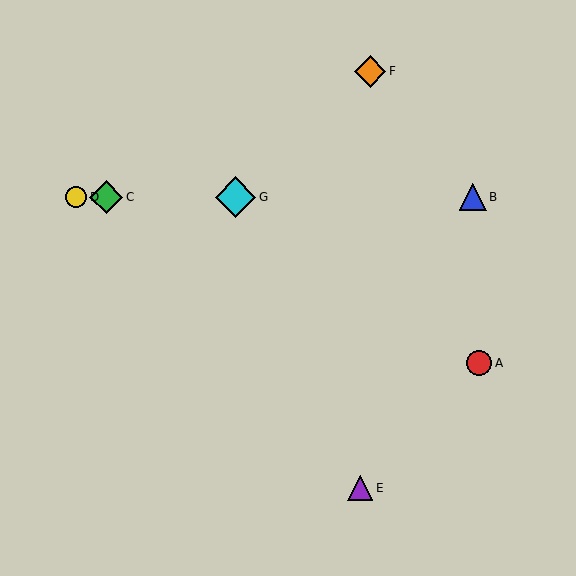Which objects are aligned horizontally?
Objects B, C, D, G are aligned horizontally.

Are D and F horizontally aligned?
No, D is at y≈197 and F is at y≈71.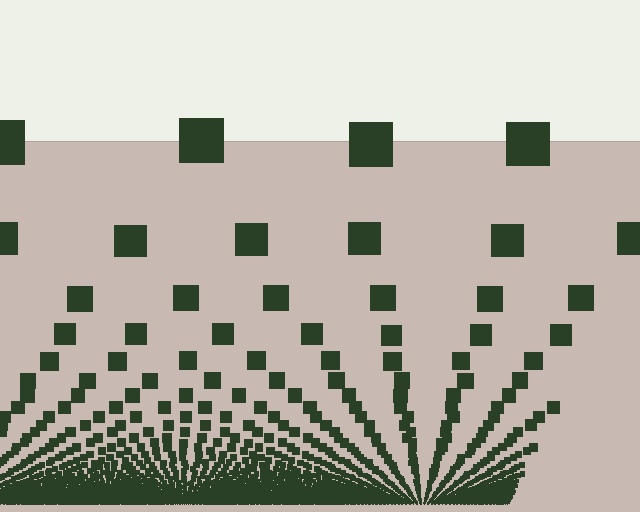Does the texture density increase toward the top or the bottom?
Density increases toward the bottom.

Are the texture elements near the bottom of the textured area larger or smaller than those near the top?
Smaller. The gradient is inverted — elements near the bottom are smaller and denser.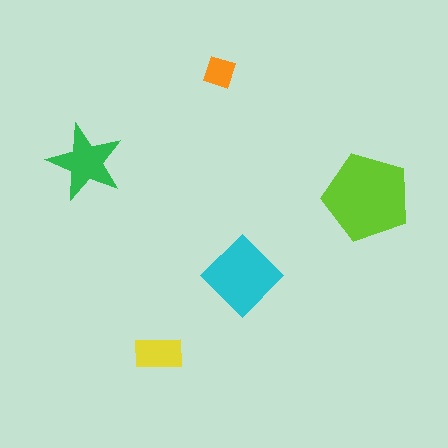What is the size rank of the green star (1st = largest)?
3rd.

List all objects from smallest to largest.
The orange square, the yellow rectangle, the green star, the cyan diamond, the lime pentagon.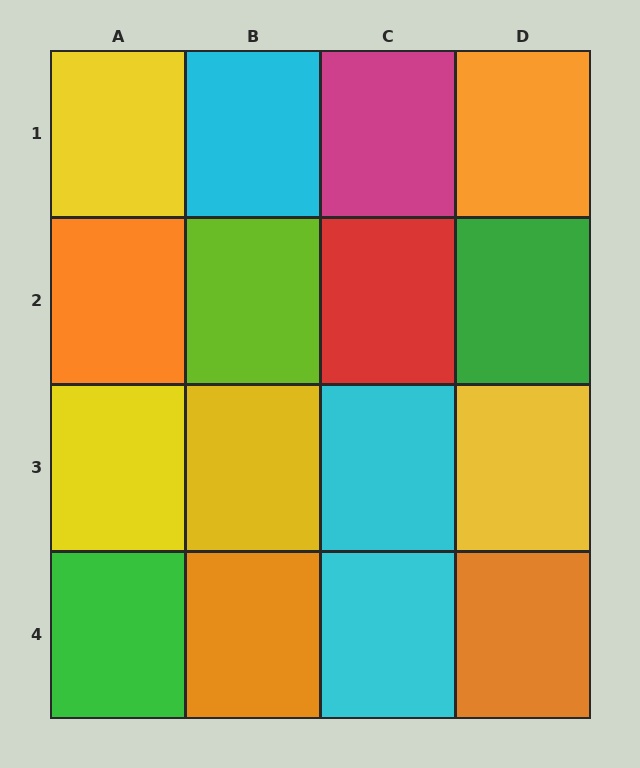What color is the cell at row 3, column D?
Yellow.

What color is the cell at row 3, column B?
Yellow.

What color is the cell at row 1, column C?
Magenta.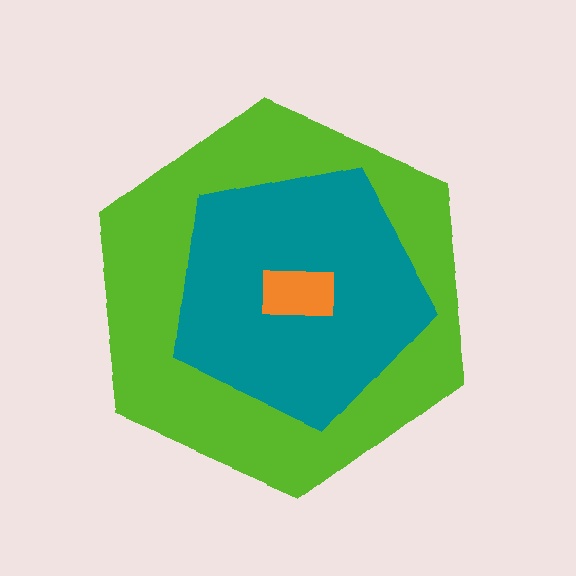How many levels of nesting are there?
3.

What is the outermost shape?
The lime hexagon.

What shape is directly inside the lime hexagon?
The teal pentagon.